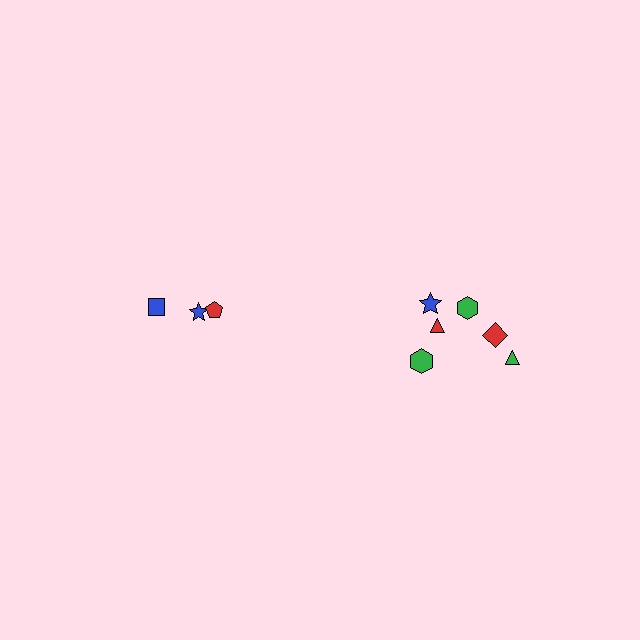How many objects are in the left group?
There are 3 objects.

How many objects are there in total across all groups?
There are 9 objects.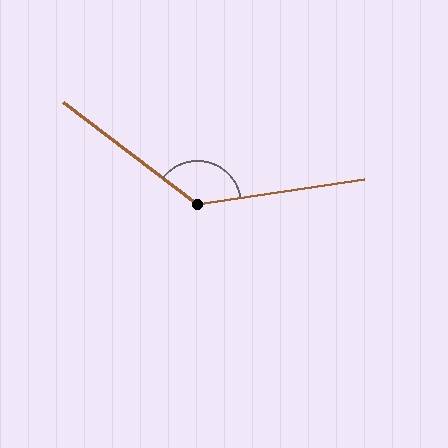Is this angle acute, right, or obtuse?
It is obtuse.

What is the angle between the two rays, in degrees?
Approximately 134 degrees.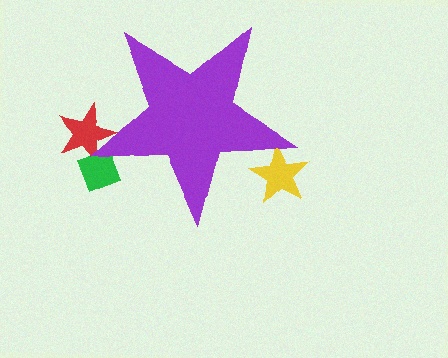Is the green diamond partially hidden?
Yes, the green diamond is partially hidden behind the purple star.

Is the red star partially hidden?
Yes, the red star is partially hidden behind the purple star.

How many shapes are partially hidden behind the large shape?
3 shapes are partially hidden.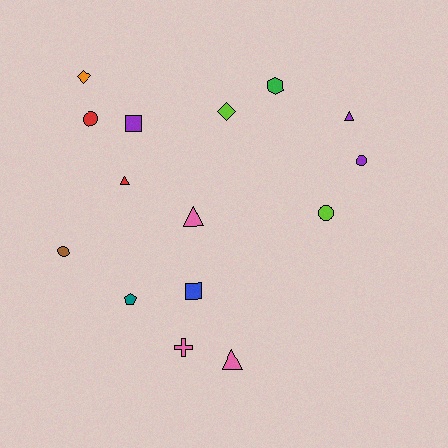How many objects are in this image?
There are 15 objects.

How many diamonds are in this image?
There are 2 diamonds.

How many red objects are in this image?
There are 2 red objects.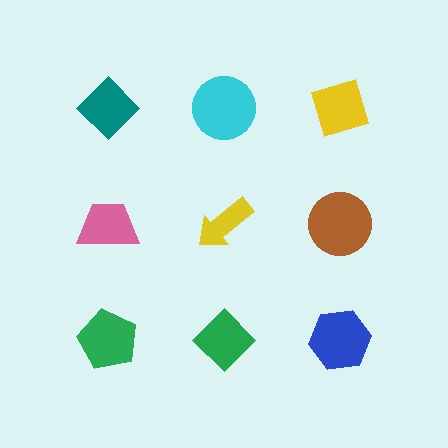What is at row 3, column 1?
A green pentagon.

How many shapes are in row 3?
3 shapes.